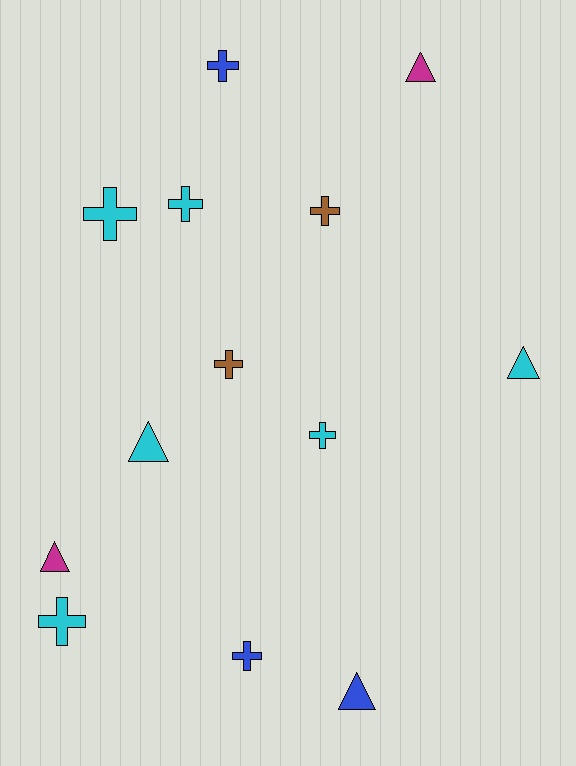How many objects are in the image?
There are 13 objects.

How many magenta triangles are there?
There are 2 magenta triangles.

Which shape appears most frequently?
Cross, with 8 objects.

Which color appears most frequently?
Cyan, with 6 objects.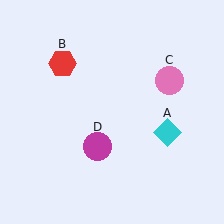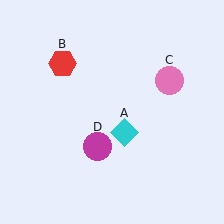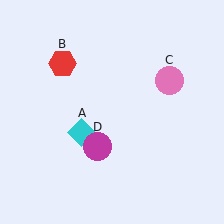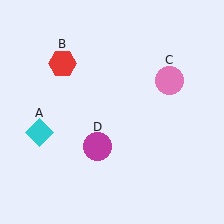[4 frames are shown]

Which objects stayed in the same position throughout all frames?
Red hexagon (object B) and pink circle (object C) and magenta circle (object D) remained stationary.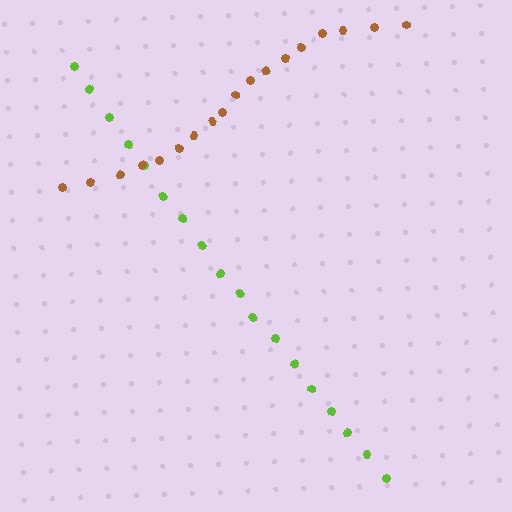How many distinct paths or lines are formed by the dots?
There are 2 distinct paths.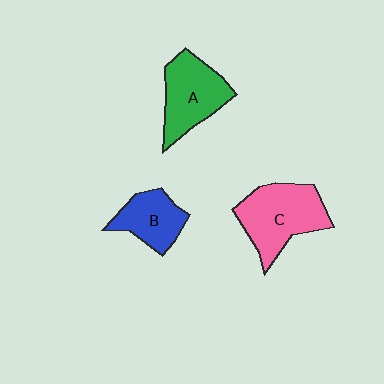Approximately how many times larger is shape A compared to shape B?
Approximately 1.3 times.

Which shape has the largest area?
Shape C (pink).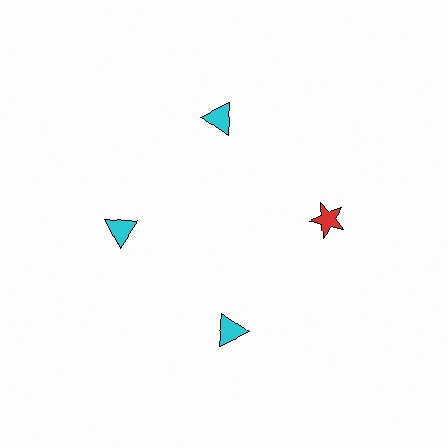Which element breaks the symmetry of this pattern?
The red star at roughly the 3 o'clock position breaks the symmetry. All other shapes are cyan triangles.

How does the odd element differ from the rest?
It differs in both color (red instead of cyan) and shape (star instead of triangle).